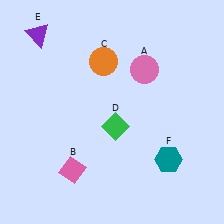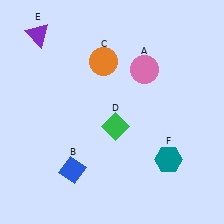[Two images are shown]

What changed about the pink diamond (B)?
In Image 1, B is pink. In Image 2, it changed to blue.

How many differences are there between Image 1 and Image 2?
There is 1 difference between the two images.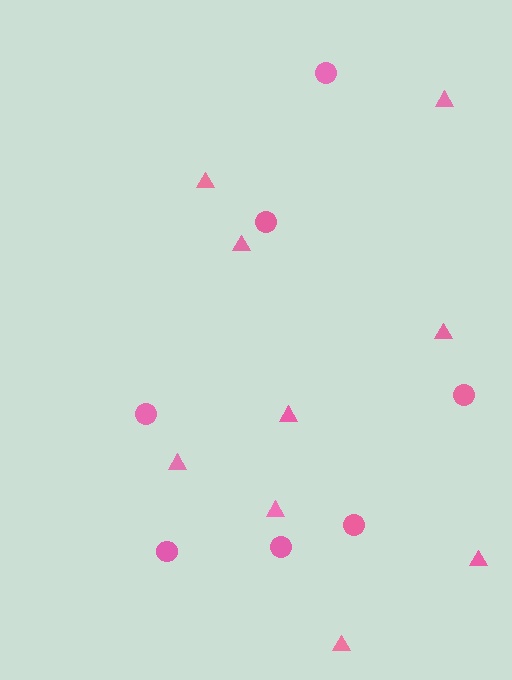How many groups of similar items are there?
There are 2 groups: one group of circles (7) and one group of triangles (9).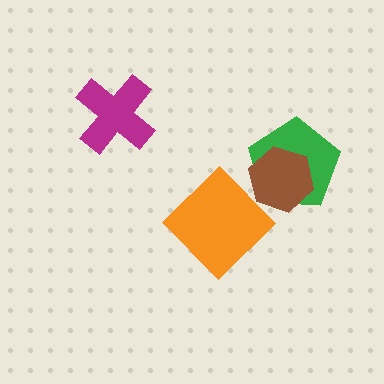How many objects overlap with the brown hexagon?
1 object overlaps with the brown hexagon.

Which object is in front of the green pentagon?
The brown hexagon is in front of the green pentagon.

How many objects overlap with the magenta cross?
0 objects overlap with the magenta cross.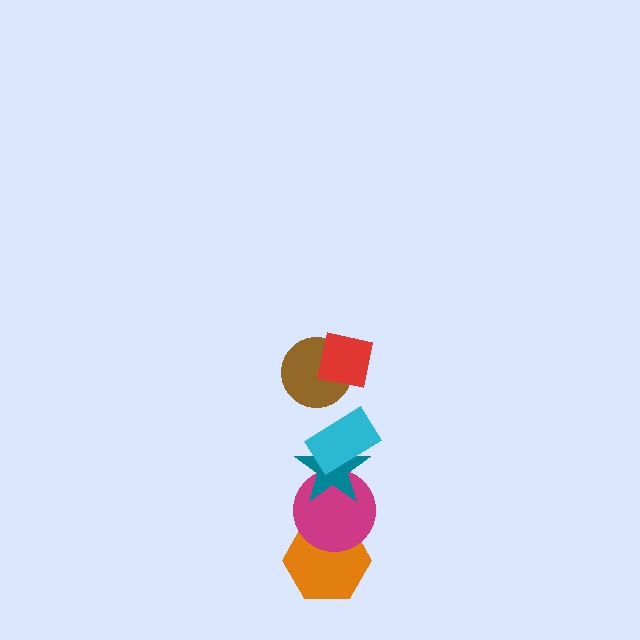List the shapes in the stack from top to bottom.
From top to bottom: the red square, the brown circle, the cyan rectangle, the teal star, the magenta circle, the orange hexagon.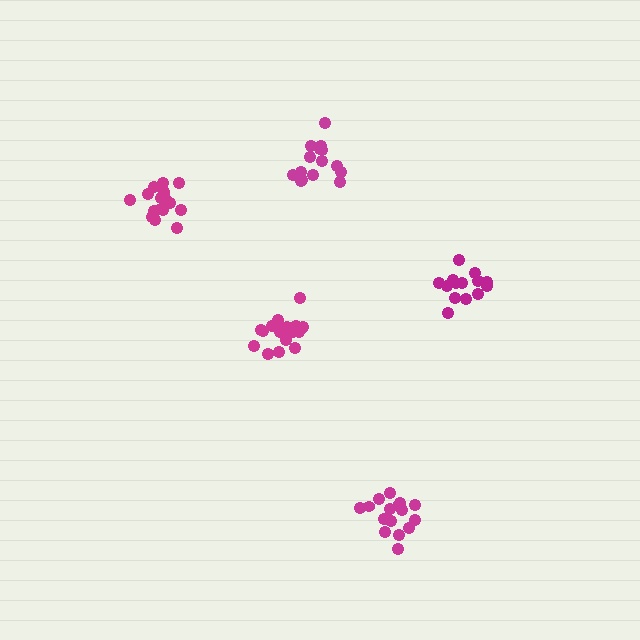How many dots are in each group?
Group 1: 14 dots, Group 2: 16 dots, Group 3: 16 dots, Group 4: 20 dots, Group 5: 15 dots (81 total).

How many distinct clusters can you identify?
There are 5 distinct clusters.